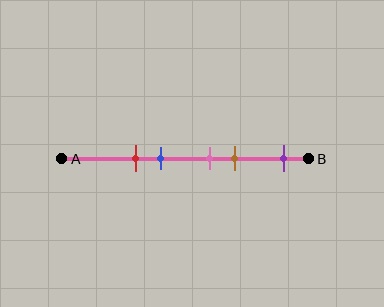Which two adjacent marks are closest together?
The pink and brown marks are the closest adjacent pair.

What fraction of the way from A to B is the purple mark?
The purple mark is approximately 90% (0.9) of the way from A to B.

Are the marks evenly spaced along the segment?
No, the marks are not evenly spaced.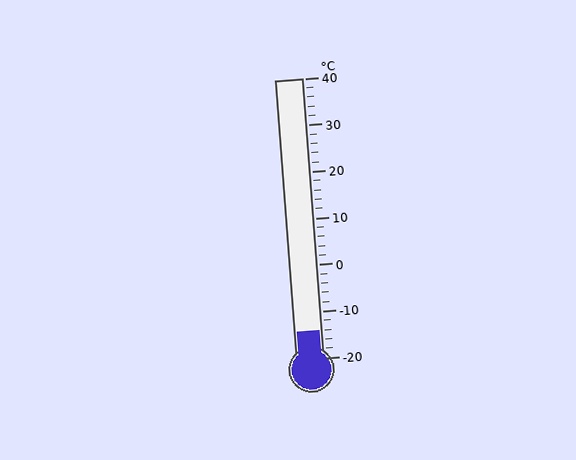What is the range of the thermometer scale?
The thermometer scale ranges from -20°C to 40°C.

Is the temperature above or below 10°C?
The temperature is below 10°C.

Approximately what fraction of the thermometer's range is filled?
The thermometer is filled to approximately 10% of its range.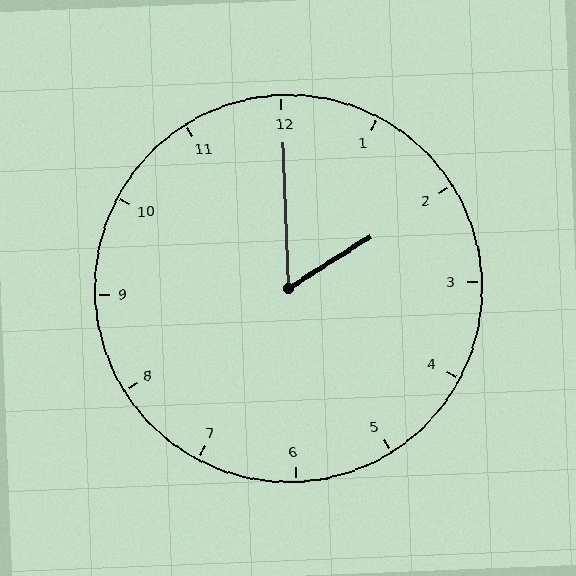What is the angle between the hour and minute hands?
Approximately 60 degrees.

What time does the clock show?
2:00.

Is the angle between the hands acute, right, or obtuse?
It is acute.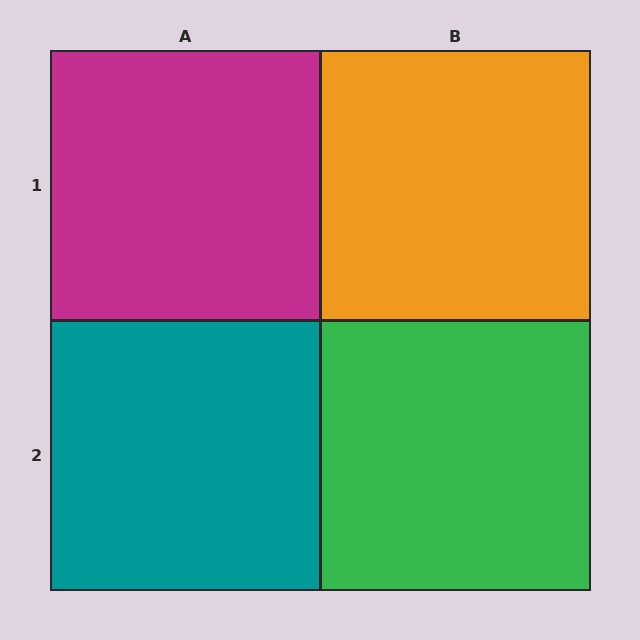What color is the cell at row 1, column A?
Magenta.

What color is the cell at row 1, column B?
Orange.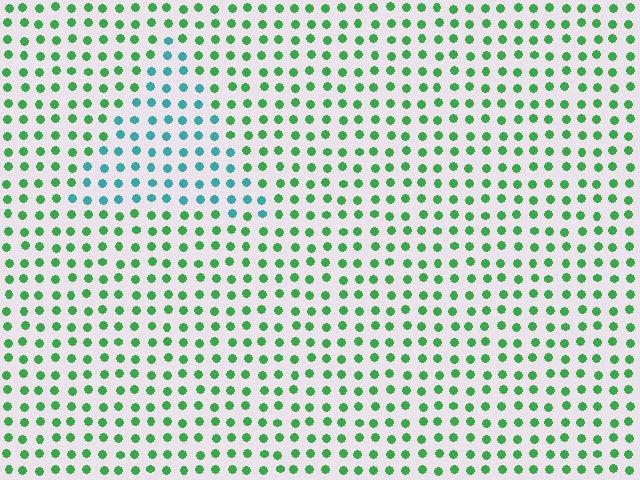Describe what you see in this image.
The image is filled with small green elements in a uniform arrangement. A triangle-shaped region is visible where the elements are tinted to a slightly different hue, forming a subtle color boundary.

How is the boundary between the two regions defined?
The boundary is defined purely by a slight shift in hue (about 49 degrees). Spacing, size, and orientation are identical on both sides.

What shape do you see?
I see a triangle.